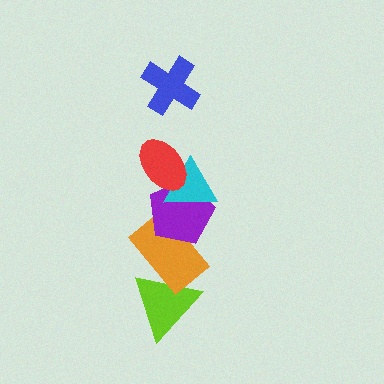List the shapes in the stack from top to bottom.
From top to bottom: the blue cross, the red ellipse, the cyan triangle, the purple pentagon, the orange rectangle, the lime triangle.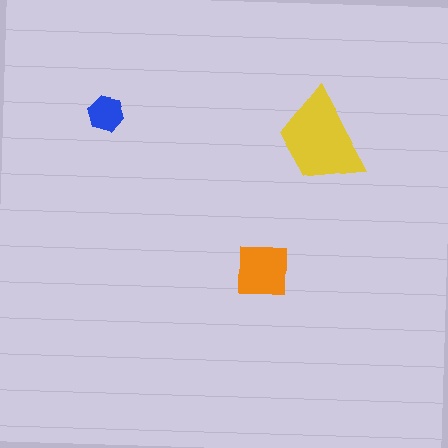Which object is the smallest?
The blue hexagon.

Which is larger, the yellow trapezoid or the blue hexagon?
The yellow trapezoid.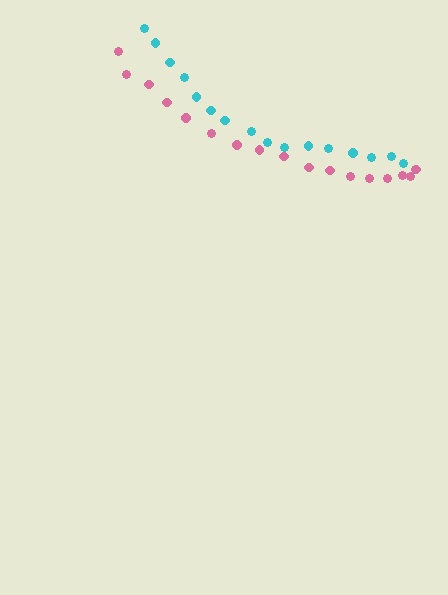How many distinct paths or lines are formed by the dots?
There are 2 distinct paths.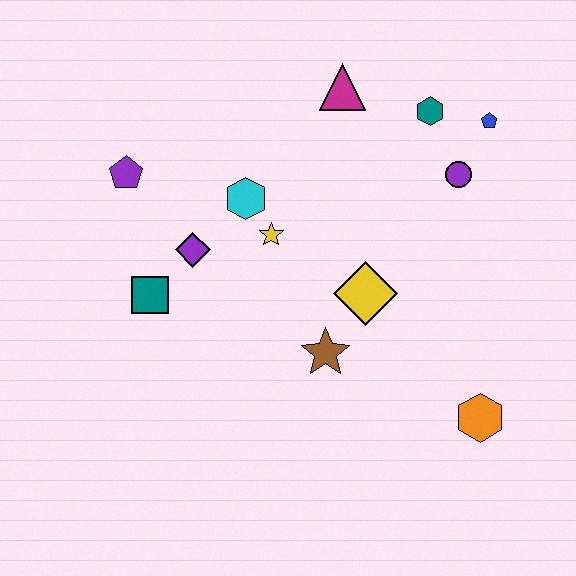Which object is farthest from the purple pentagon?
The orange hexagon is farthest from the purple pentagon.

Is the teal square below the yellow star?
Yes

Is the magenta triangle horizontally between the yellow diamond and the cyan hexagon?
Yes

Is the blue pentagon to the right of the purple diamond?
Yes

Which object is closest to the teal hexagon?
The blue pentagon is closest to the teal hexagon.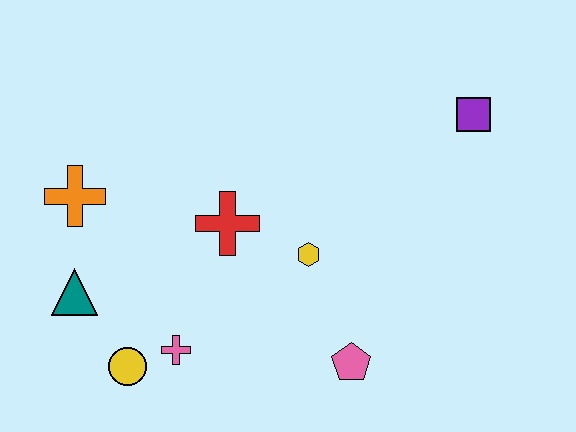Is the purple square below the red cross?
No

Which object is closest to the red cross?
The yellow hexagon is closest to the red cross.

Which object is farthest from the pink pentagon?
The orange cross is farthest from the pink pentagon.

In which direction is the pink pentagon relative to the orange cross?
The pink pentagon is to the right of the orange cross.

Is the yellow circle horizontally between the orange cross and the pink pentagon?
Yes